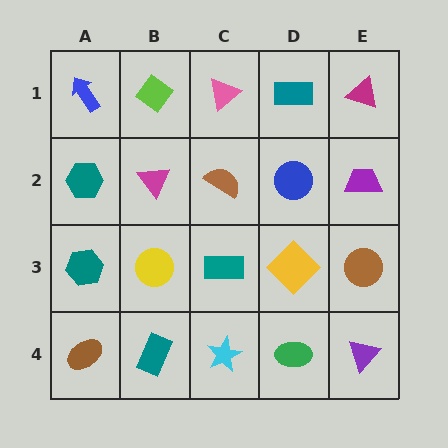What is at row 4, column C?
A cyan star.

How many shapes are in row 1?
5 shapes.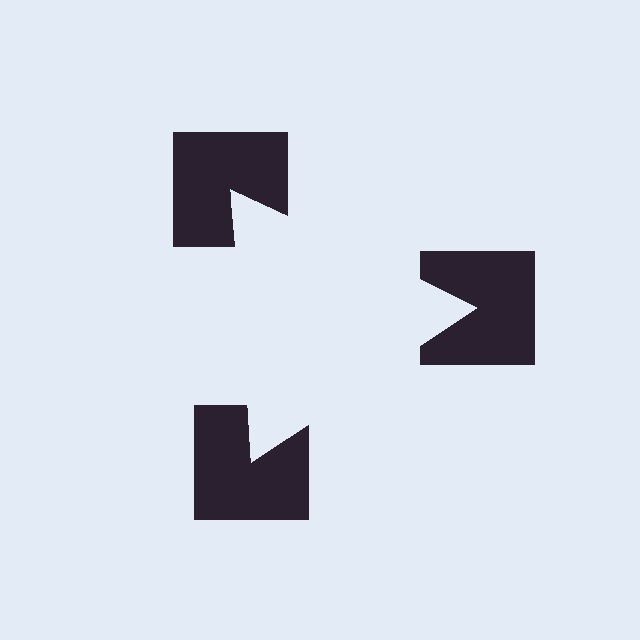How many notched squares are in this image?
There are 3 — one at each vertex of the illusory triangle.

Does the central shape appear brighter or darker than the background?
It typically appears slightly brighter than the background, even though no actual brightness change is drawn.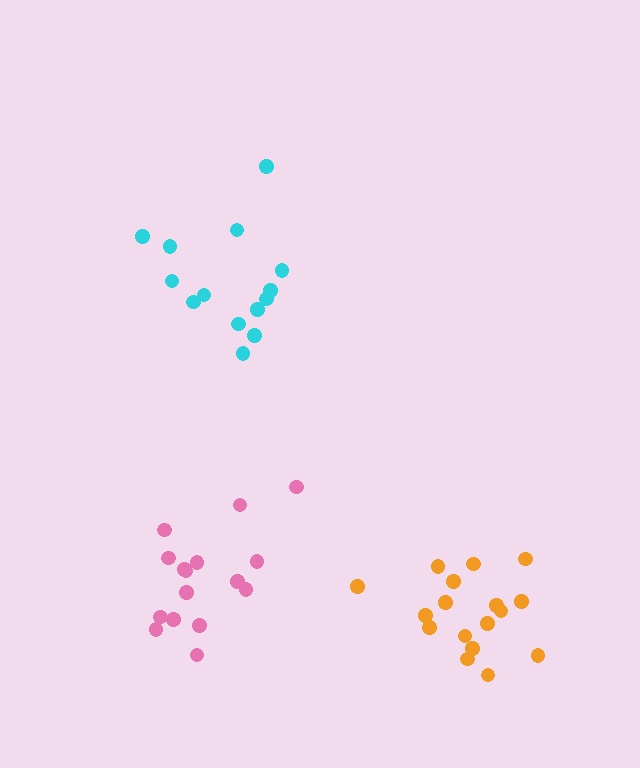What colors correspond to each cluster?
The clusters are colored: cyan, orange, pink.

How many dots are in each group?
Group 1: 14 dots, Group 2: 17 dots, Group 3: 16 dots (47 total).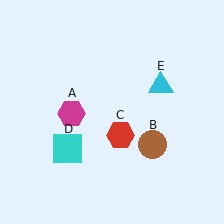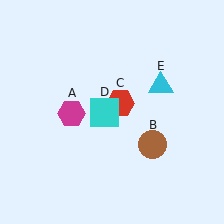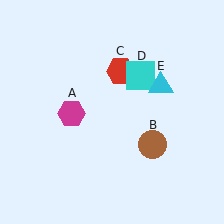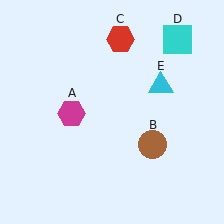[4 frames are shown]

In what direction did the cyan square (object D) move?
The cyan square (object D) moved up and to the right.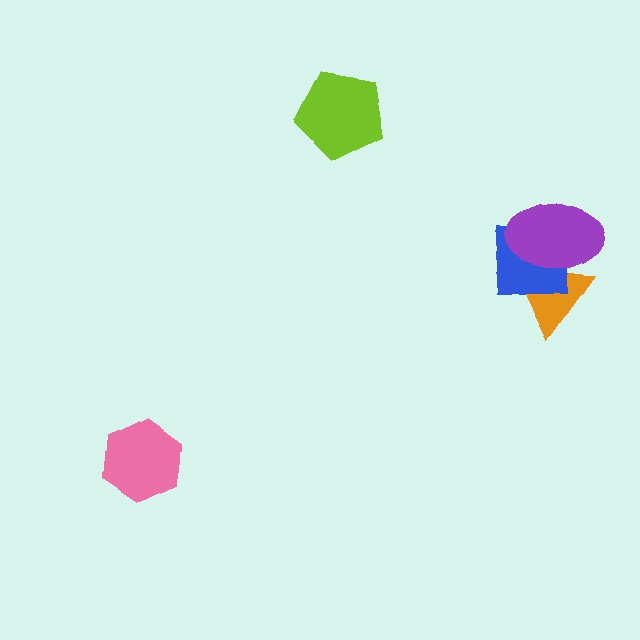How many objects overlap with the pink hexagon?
0 objects overlap with the pink hexagon.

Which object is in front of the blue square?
The purple ellipse is in front of the blue square.